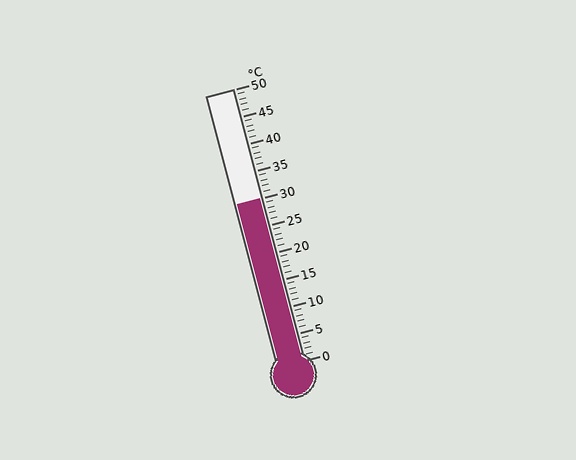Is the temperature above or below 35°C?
The temperature is below 35°C.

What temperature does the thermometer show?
The thermometer shows approximately 30°C.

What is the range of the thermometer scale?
The thermometer scale ranges from 0°C to 50°C.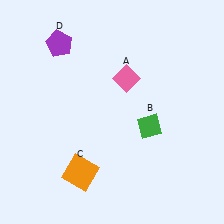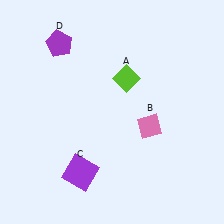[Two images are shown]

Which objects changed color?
A changed from pink to lime. B changed from green to pink. C changed from orange to purple.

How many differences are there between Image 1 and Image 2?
There are 3 differences between the two images.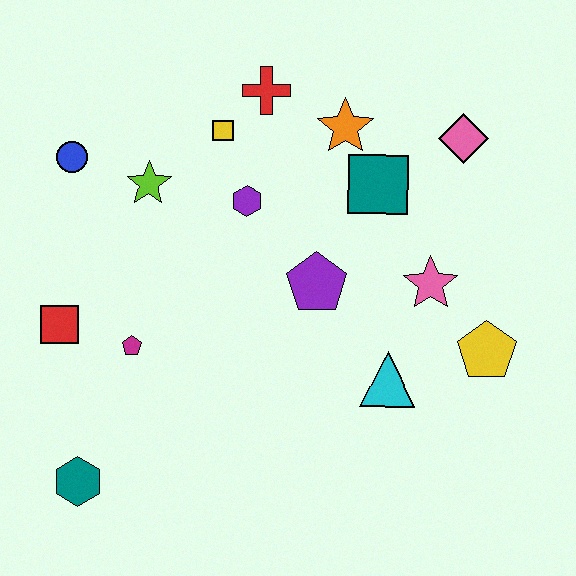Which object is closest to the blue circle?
The lime star is closest to the blue circle.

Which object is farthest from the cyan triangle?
The blue circle is farthest from the cyan triangle.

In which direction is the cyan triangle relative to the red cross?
The cyan triangle is below the red cross.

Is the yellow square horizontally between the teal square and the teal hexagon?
Yes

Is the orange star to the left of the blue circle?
No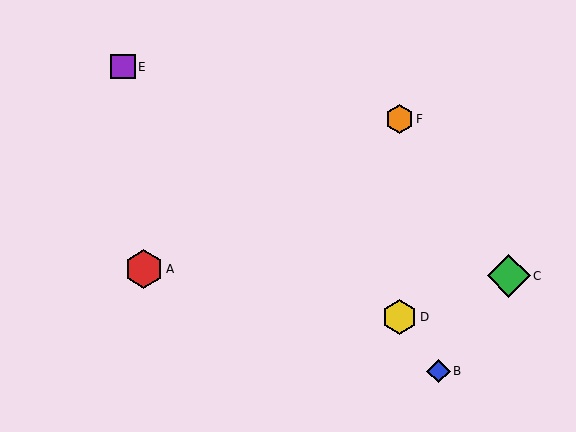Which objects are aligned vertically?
Objects D, F are aligned vertically.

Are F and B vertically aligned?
No, F is at x≈399 and B is at x≈438.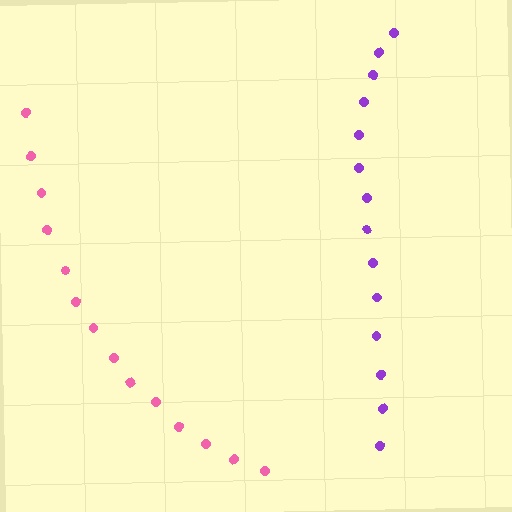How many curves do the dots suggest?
There are 2 distinct paths.